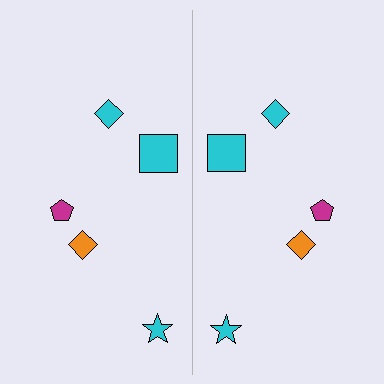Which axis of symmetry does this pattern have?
The pattern has a vertical axis of symmetry running through the center of the image.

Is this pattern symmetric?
Yes, this pattern has bilateral (reflection) symmetry.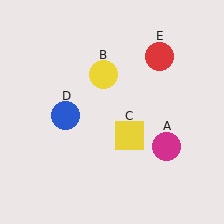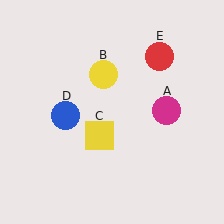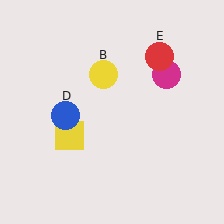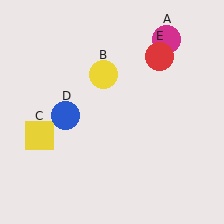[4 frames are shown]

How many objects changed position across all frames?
2 objects changed position: magenta circle (object A), yellow square (object C).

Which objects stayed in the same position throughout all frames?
Yellow circle (object B) and blue circle (object D) and red circle (object E) remained stationary.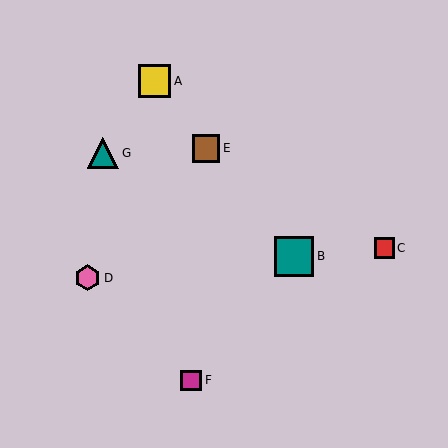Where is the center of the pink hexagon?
The center of the pink hexagon is at (88, 278).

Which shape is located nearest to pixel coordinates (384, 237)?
The red square (labeled C) at (384, 248) is nearest to that location.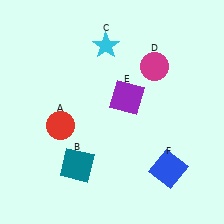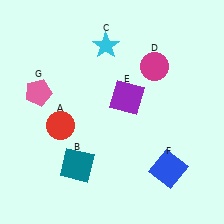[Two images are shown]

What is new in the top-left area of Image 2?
A pink pentagon (G) was added in the top-left area of Image 2.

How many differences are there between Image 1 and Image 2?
There is 1 difference between the two images.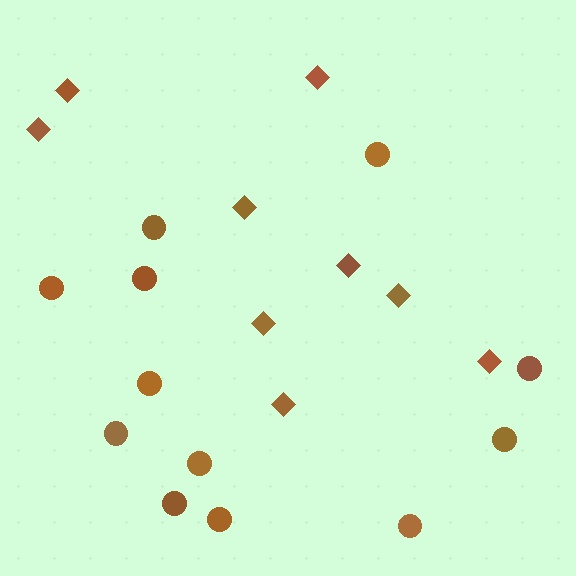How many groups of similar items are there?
There are 2 groups: one group of circles (12) and one group of diamonds (9).